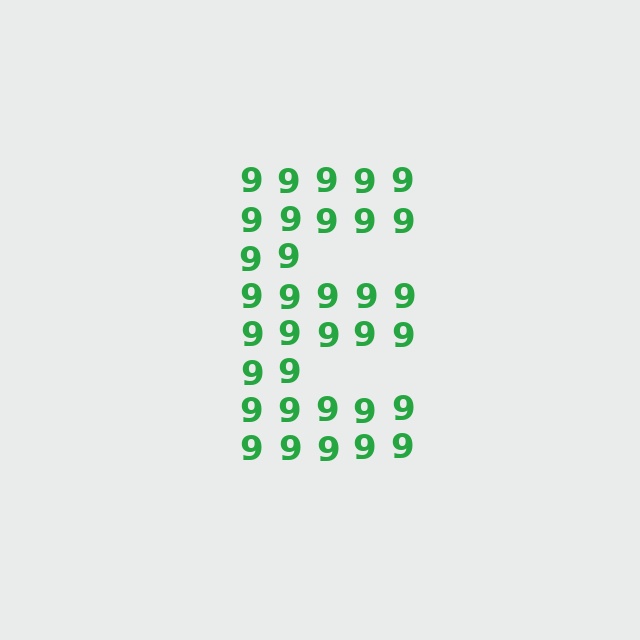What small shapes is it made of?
It is made of small digit 9's.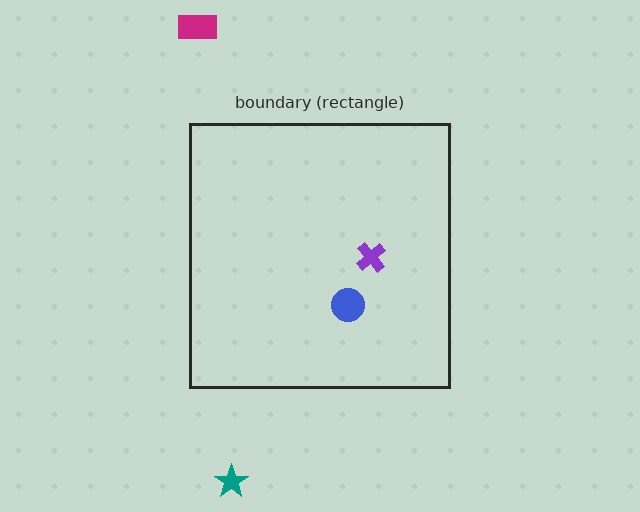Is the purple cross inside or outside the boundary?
Inside.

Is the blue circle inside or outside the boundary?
Inside.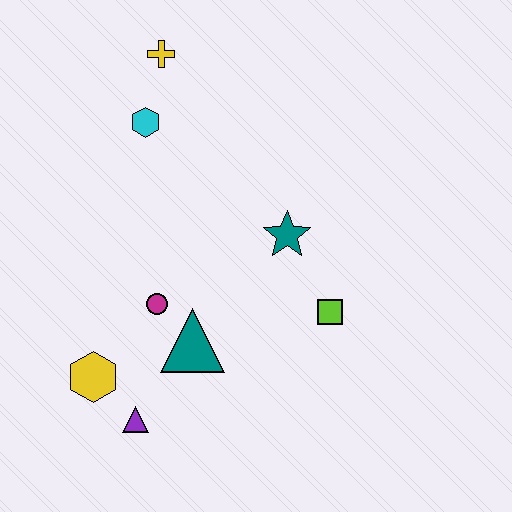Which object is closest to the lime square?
The teal star is closest to the lime square.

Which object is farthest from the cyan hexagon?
The purple triangle is farthest from the cyan hexagon.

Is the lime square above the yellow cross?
No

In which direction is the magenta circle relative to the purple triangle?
The magenta circle is above the purple triangle.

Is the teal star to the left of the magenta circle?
No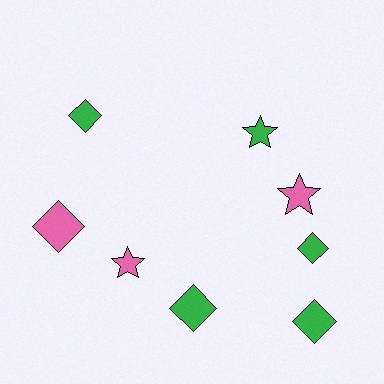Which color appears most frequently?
Green, with 5 objects.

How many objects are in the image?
There are 8 objects.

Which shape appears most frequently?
Diamond, with 5 objects.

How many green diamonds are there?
There are 4 green diamonds.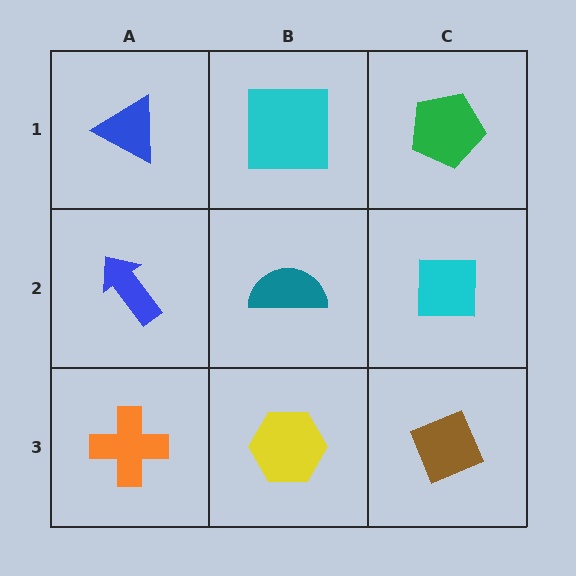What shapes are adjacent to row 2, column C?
A green pentagon (row 1, column C), a brown diamond (row 3, column C), a teal semicircle (row 2, column B).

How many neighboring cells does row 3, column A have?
2.